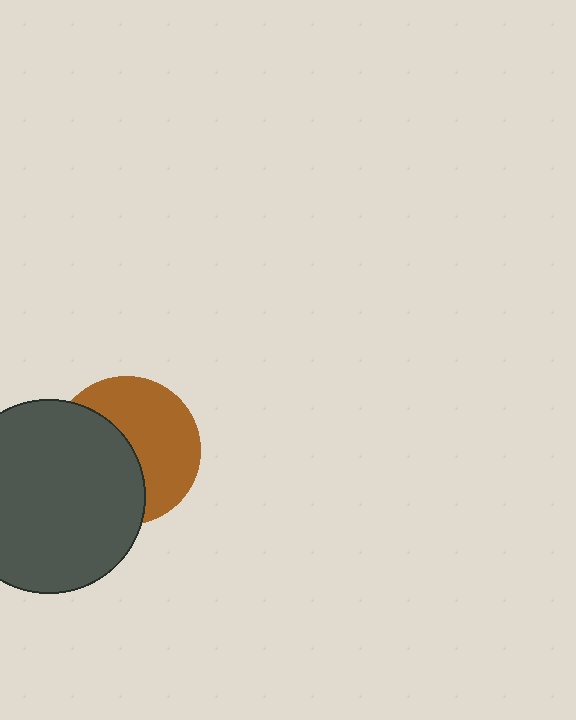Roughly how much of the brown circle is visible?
About half of it is visible (roughly 53%).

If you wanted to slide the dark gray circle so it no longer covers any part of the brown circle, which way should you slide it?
Slide it left — that is the most direct way to separate the two shapes.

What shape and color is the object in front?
The object in front is a dark gray circle.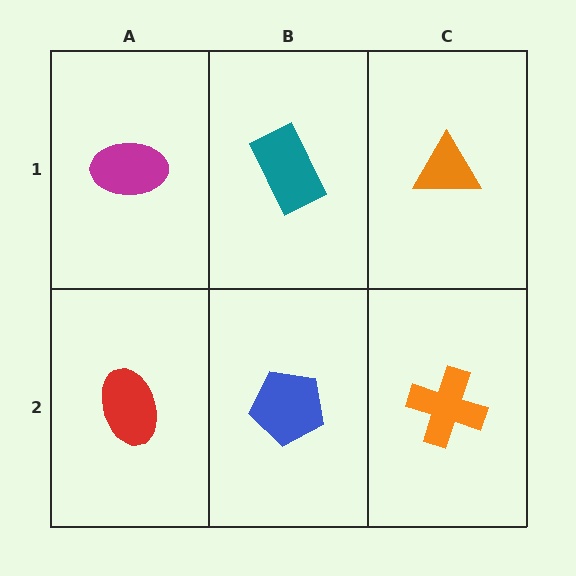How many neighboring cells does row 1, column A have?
2.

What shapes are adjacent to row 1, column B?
A blue pentagon (row 2, column B), a magenta ellipse (row 1, column A), an orange triangle (row 1, column C).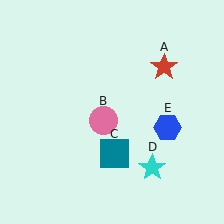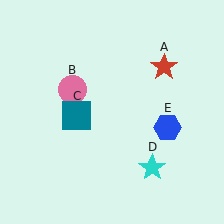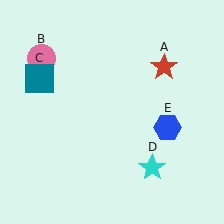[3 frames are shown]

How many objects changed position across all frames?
2 objects changed position: pink circle (object B), teal square (object C).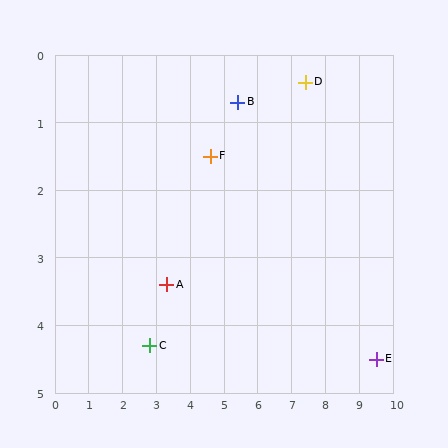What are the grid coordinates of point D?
Point D is at approximately (7.4, 0.4).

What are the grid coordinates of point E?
Point E is at approximately (9.5, 4.5).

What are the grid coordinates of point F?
Point F is at approximately (4.6, 1.5).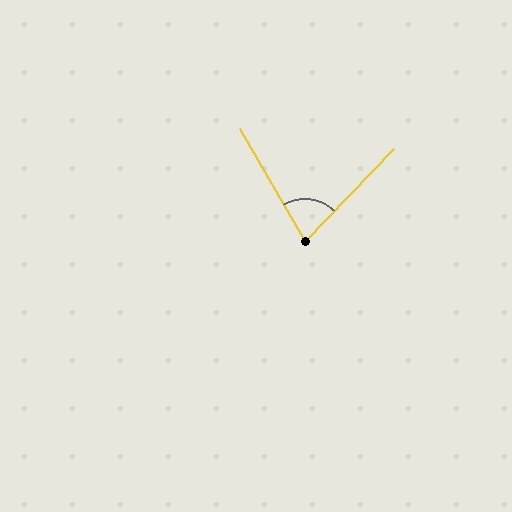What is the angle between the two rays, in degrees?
Approximately 73 degrees.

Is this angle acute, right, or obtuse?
It is acute.